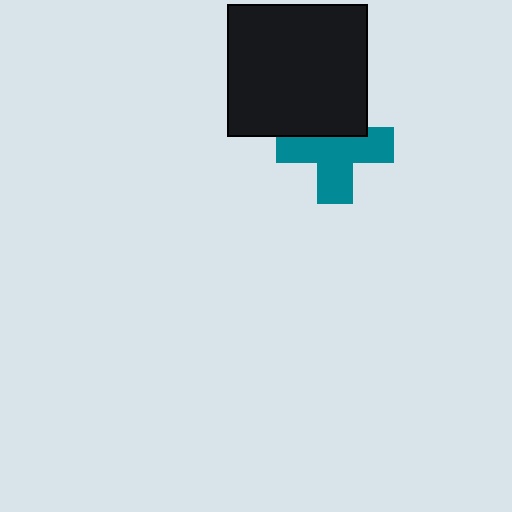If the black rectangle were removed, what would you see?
You would see the complete teal cross.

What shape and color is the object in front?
The object in front is a black rectangle.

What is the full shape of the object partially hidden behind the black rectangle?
The partially hidden object is a teal cross.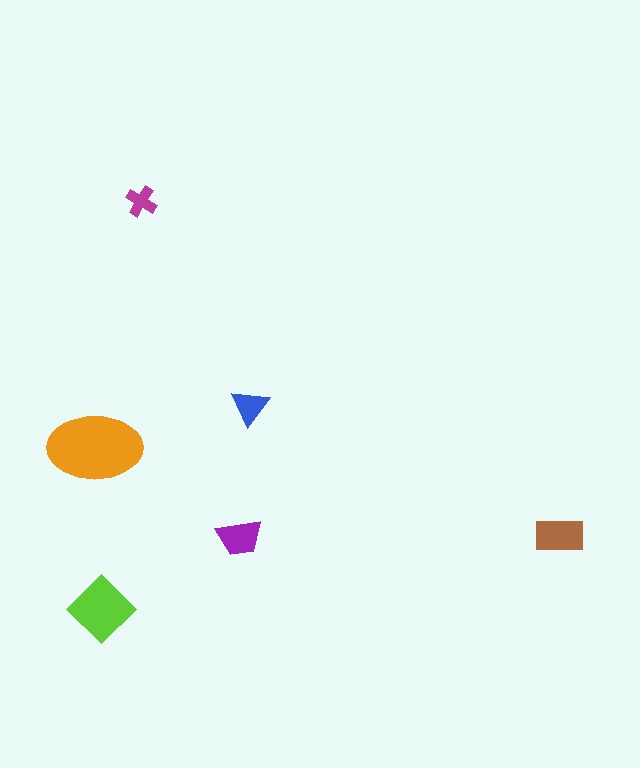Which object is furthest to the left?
The orange ellipse is leftmost.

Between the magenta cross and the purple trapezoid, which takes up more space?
The purple trapezoid.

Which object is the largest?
The orange ellipse.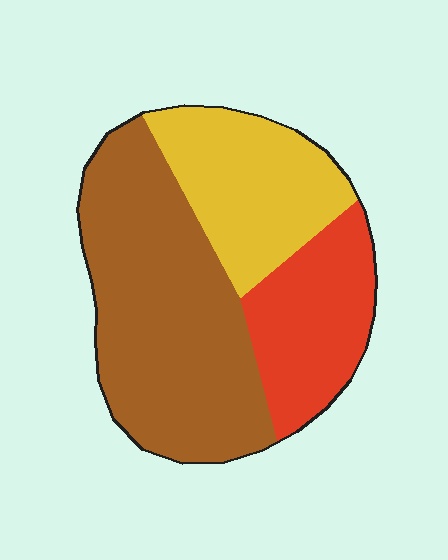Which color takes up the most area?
Brown, at roughly 50%.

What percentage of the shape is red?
Red covers roughly 25% of the shape.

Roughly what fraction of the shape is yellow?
Yellow takes up between a sixth and a third of the shape.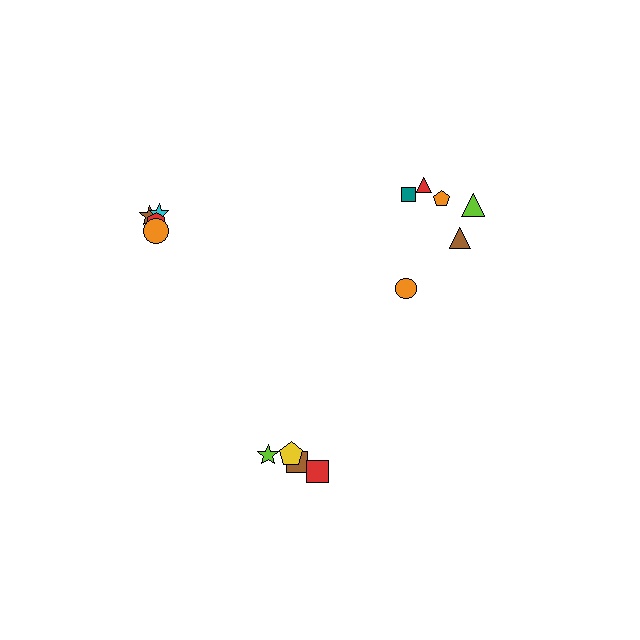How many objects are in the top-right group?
There are 6 objects.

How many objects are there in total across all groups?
There are 14 objects.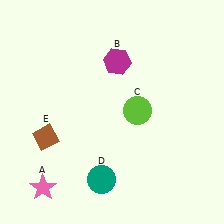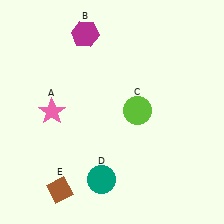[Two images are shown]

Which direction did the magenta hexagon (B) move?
The magenta hexagon (B) moved left.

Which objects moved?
The objects that moved are: the pink star (A), the magenta hexagon (B), the brown diamond (E).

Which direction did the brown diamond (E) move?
The brown diamond (E) moved down.